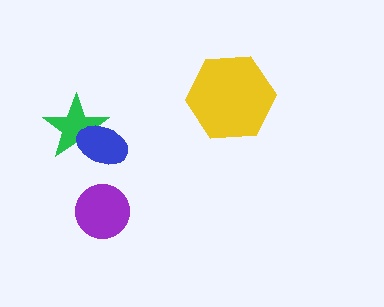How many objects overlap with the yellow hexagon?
0 objects overlap with the yellow hexagon.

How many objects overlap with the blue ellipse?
1 object overlaps with the blue ellipse.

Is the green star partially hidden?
Yes, it is partially covered by another shape.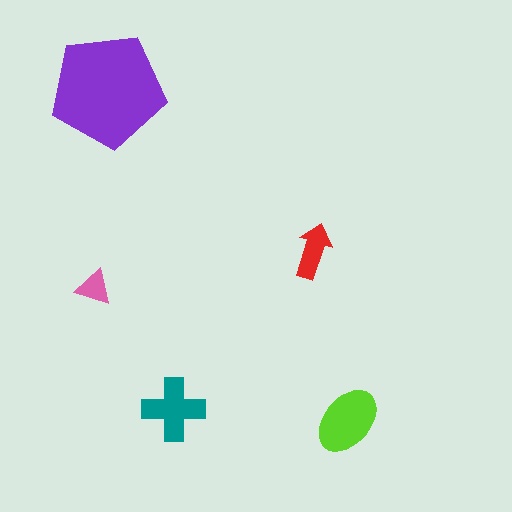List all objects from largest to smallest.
The purple pentagon, the lime ellipse, the teal cross, the red arrow, the pink triangle.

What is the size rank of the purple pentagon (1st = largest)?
1st.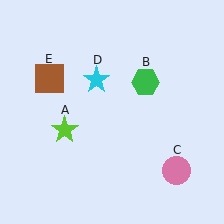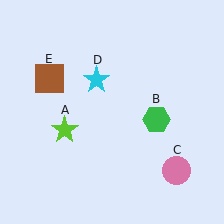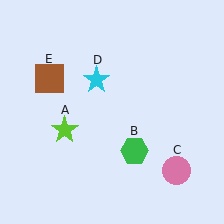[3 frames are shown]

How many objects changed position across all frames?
1 object changed position: green hexagon (object B).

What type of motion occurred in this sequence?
The green hexagon (object B) rotated clockwise around the center of the scene.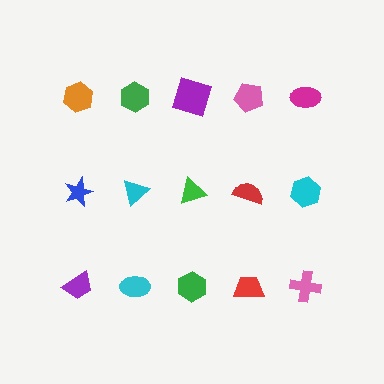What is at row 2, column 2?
A cyan triangle.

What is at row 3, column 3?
A green hexagon.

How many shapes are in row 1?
5 shapes.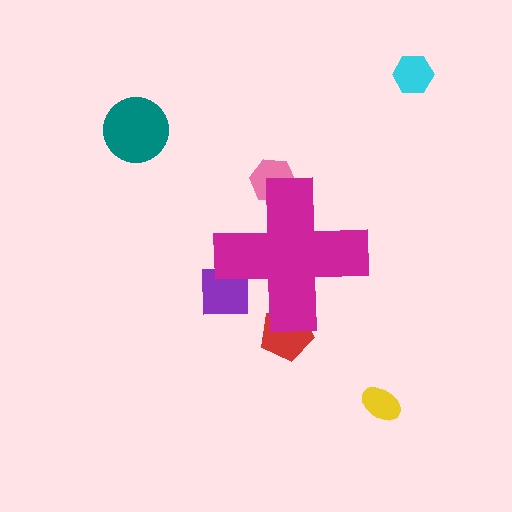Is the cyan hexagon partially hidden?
No, the cyan hexagon is fully visible.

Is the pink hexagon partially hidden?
Yes, the pink hexagon is partially hidden behind the magenta cross.